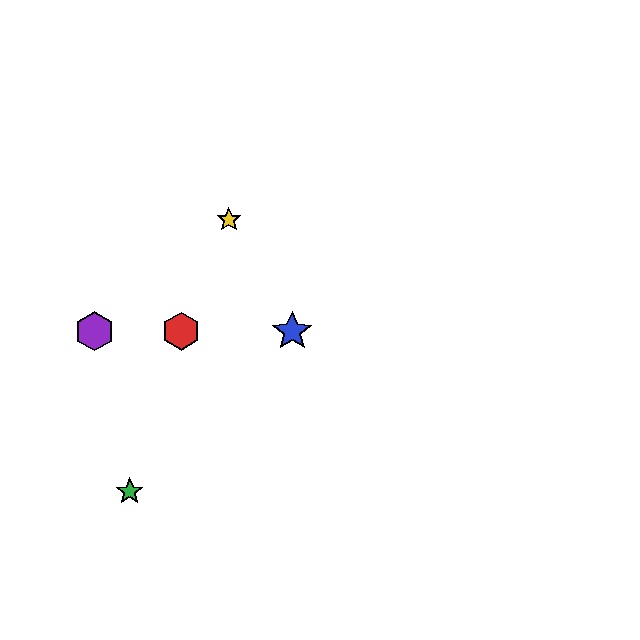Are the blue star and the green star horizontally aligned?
No, the blue star is at y≈331 and the green star is at y≈492.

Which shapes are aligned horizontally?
The red hexagon, the blue star, the purple hexagon are aligned horizontally.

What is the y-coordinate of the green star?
The green star is at y≈492.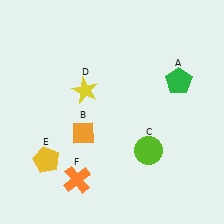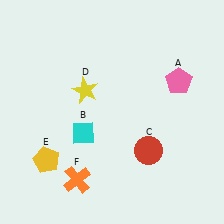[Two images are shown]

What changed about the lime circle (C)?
In Image 1, C is lime. In Image 2, it changed to red.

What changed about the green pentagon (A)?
In Image 1, A is green. In Image 2, it changed to pink.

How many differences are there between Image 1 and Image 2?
There are 3 differences between the two images.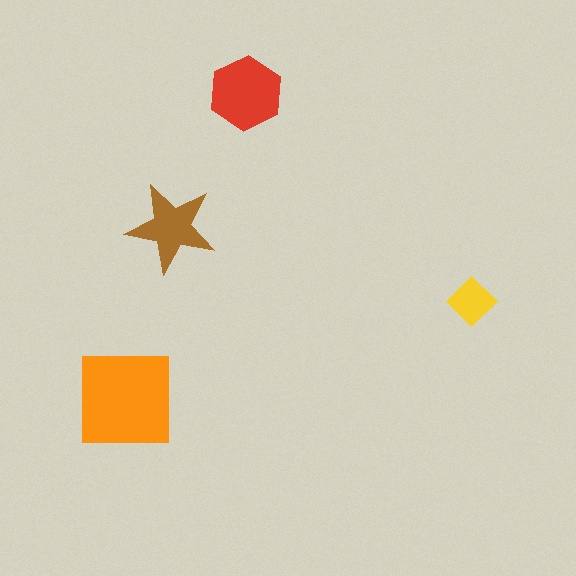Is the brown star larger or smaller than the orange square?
Smaller.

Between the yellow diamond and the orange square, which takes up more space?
The orange square.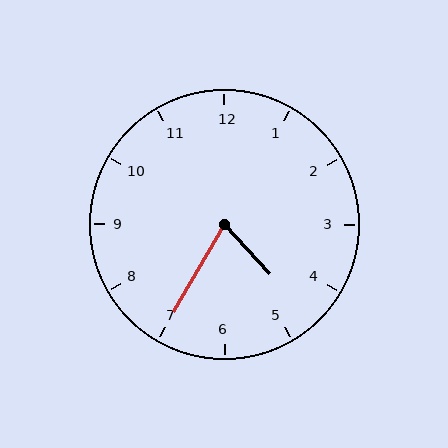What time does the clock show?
4:35.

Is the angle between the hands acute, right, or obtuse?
It is acute.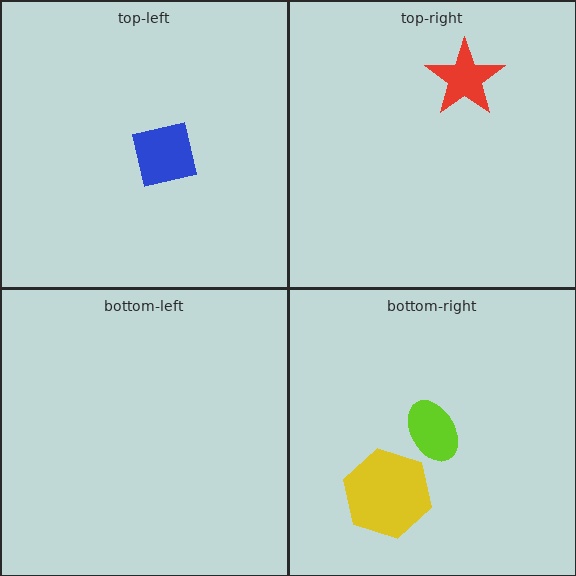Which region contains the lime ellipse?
The bottom-right region.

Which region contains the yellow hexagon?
The bottom-right region.